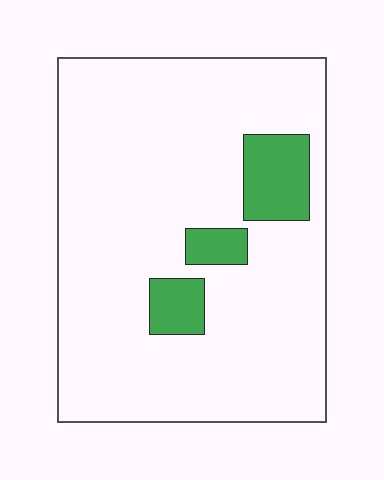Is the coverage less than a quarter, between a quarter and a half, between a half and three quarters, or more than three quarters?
Less than a quarter.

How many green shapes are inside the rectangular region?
3.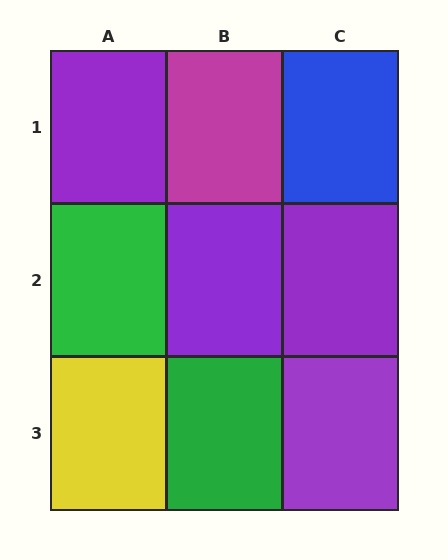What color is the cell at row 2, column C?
Purple.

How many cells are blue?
1 cell is blue.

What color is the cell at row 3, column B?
Green.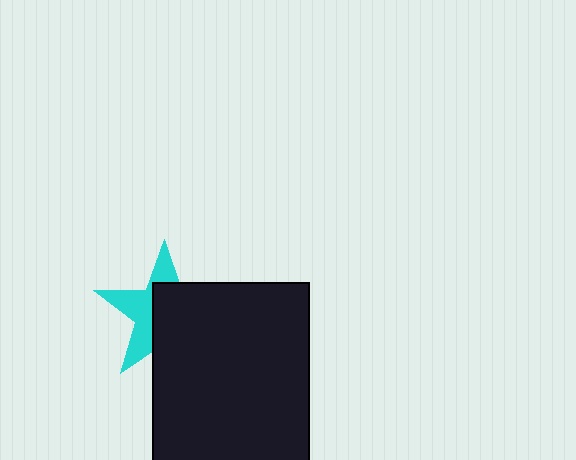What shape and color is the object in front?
The object in front is a black rectangle.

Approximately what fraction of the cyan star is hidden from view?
Roughly 58% of the cyan star is hidden behind the black rectangle.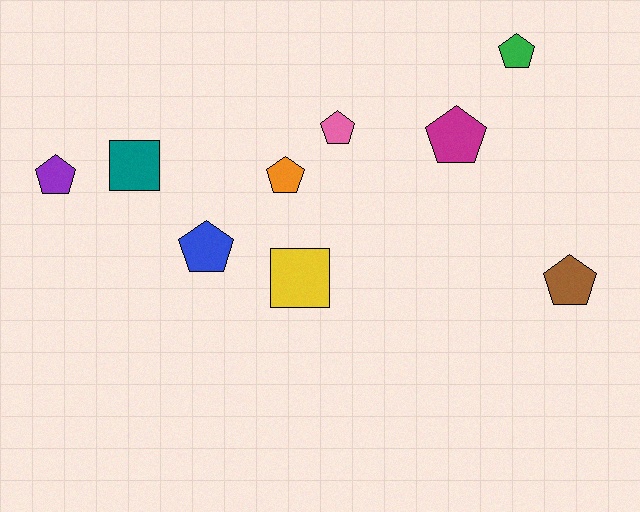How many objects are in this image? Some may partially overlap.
There are 9 objects.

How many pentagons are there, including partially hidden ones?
There are 7 pentagons.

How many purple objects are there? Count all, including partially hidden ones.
There is 1 purple object.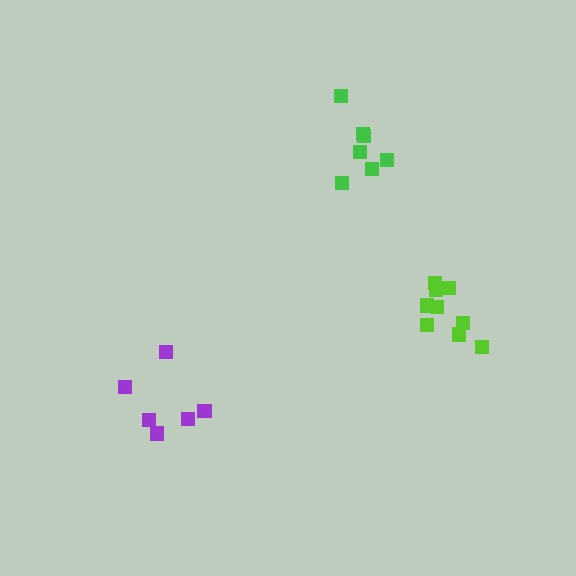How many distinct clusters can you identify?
There are 3 distinct clusters.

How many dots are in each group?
Group 1: 6 dots, Group 2: 7 dots, Group 3: 9 dots (22 total).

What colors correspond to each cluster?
The clusters are colored: purple, green, lime.